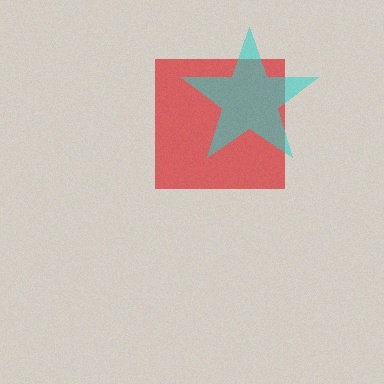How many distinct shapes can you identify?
There are 2 distinct shapes: a red square, a cyan star.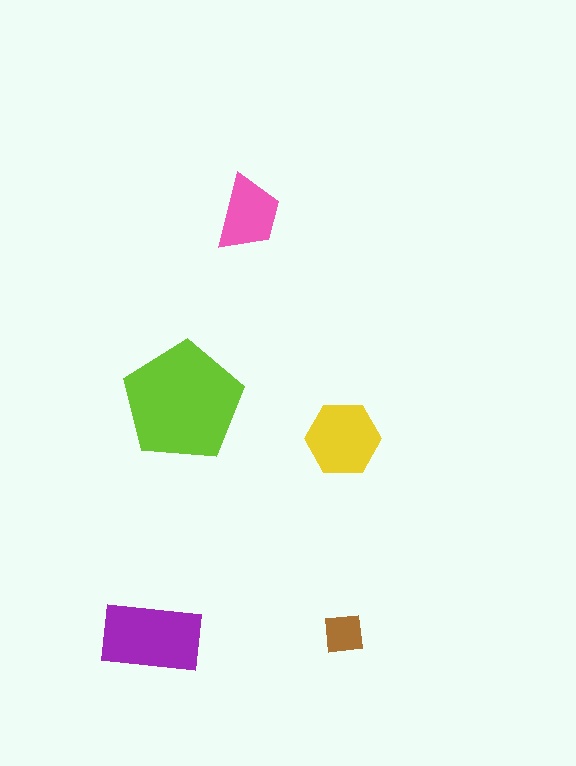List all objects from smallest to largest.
The brown square, the pink trapezoid, the yellow hexagon, the purple rectangle, the lime pentagon.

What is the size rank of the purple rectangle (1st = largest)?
2nd.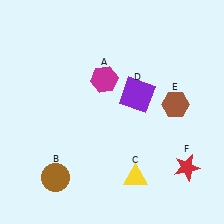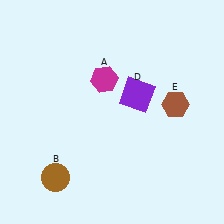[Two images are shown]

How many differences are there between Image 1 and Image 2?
There are 2 differences between the two images.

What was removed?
The yellow triangle (C), the red star (F) were removed in Image 2.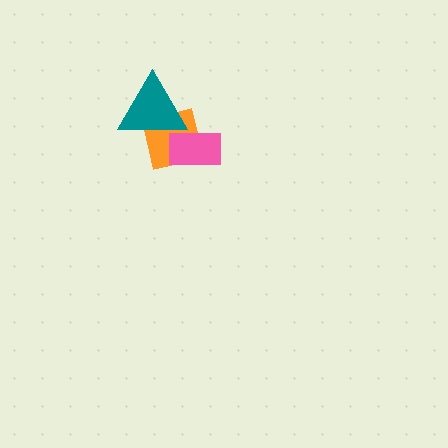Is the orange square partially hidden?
Yes, it is partially covered by another shape.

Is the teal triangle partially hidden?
No, no other shape covers it.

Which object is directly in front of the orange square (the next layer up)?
The pink rectangle is directly in front of the orange square.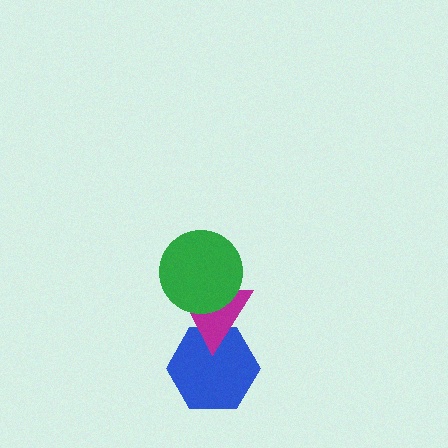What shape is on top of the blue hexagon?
The magenta triangle is on top of the blue hexagon.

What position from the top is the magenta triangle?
The magenta triangle is 2nd from the top.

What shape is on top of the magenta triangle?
The green circle is on top of the magenta triangle.